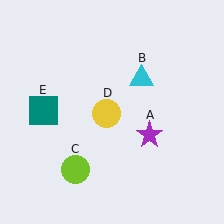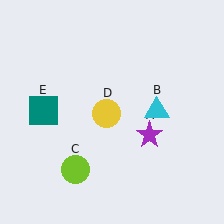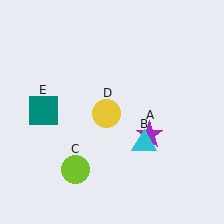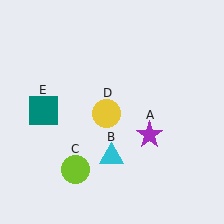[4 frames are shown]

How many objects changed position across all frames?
1 object changed position: cyan triangle (object B).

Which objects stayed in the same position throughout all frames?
Purple star (object A) and lime circle (object C) and yellow circle (object D) and teal square (object E) remained stationary.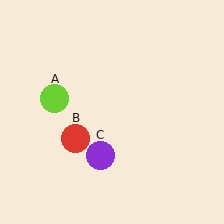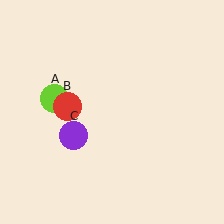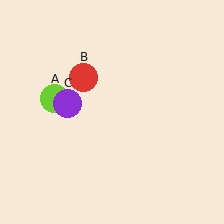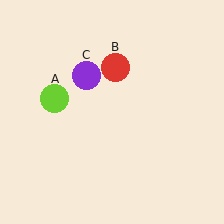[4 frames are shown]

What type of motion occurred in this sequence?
The red circle (object B), purple circle (object C) rotated clockwise around the center of the scene.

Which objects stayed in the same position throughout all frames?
Lime circle (object A) remained stationary.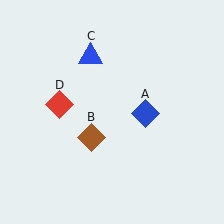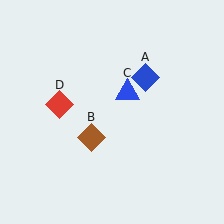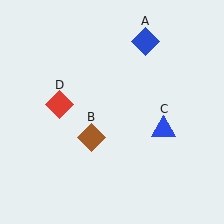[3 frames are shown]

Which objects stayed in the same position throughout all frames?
Brown diamond (object B) and red diamond (object D) remained stationary.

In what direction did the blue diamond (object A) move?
The blue diamond (object A) moved up.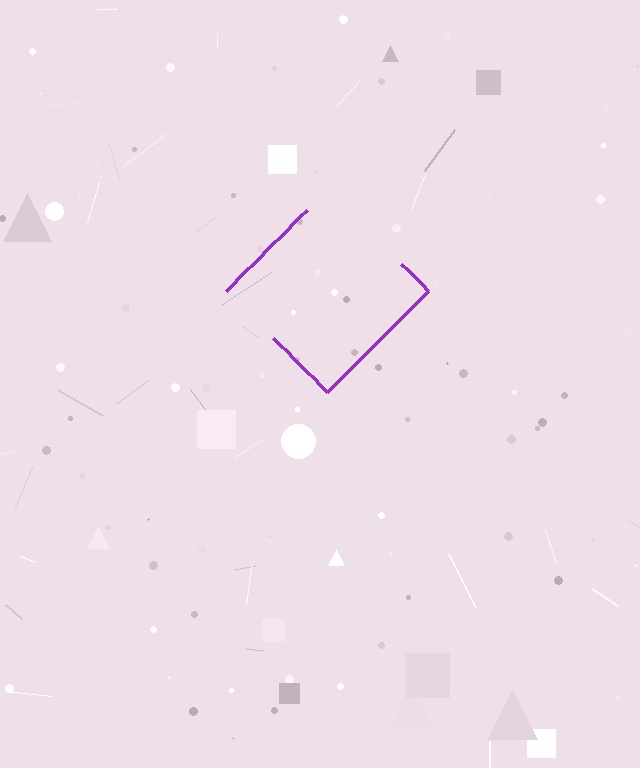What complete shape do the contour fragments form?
The contour fragments form a diamond.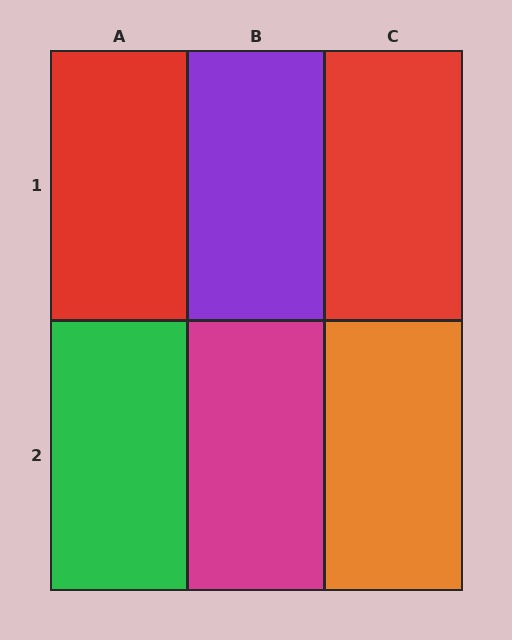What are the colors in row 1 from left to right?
Red, purple, red.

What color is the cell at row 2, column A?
Green.